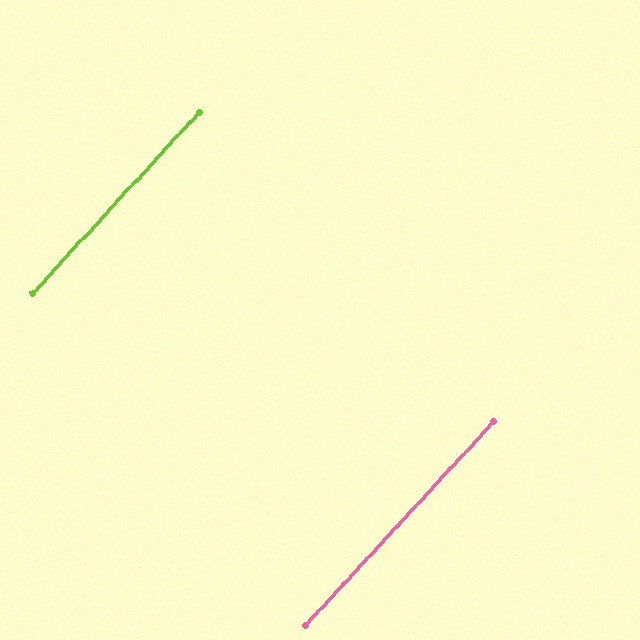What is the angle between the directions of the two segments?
Approximately 0 degrees.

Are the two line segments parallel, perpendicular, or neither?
Parallel — their directions differ by only 0.1°.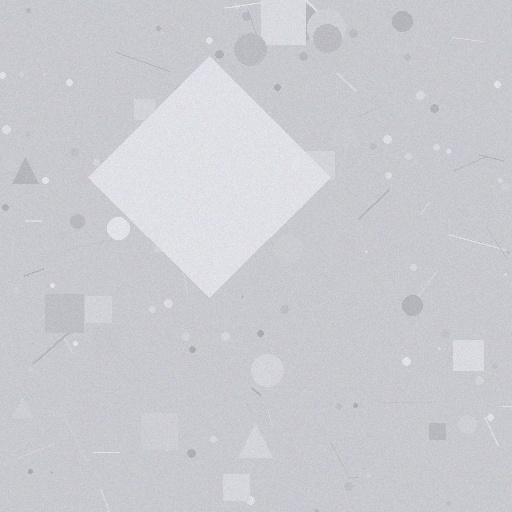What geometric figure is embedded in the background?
A diamond is embedded in the background.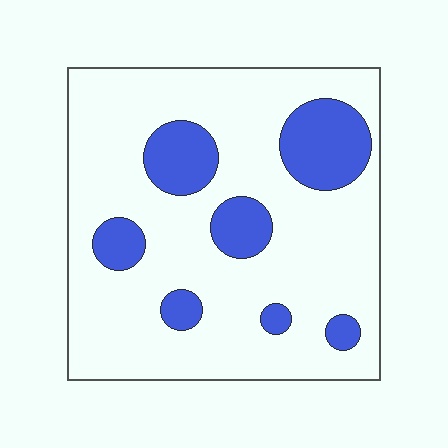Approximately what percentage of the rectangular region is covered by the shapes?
Approximately 20%.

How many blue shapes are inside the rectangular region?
7.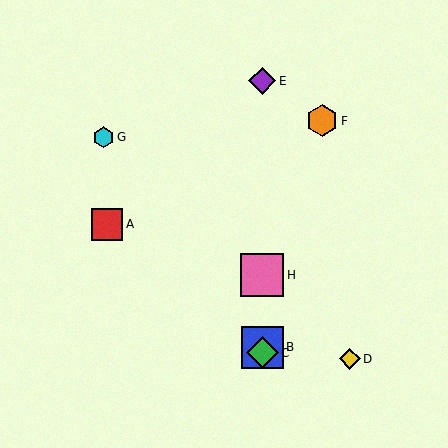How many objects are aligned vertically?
4 objects (B, C, E, H) are aligned vertically.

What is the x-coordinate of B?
Object B is at x≈262.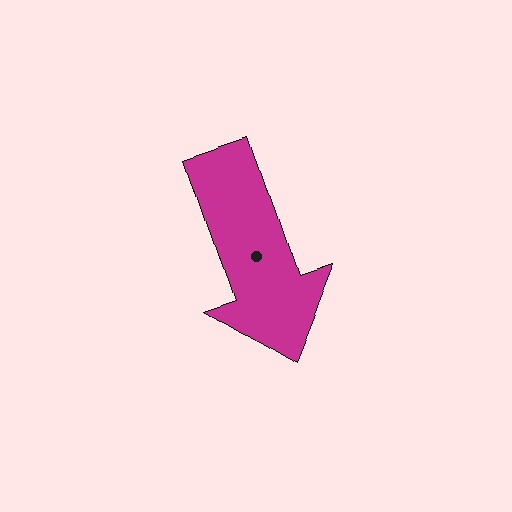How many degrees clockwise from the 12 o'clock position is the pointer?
Approximately 161 degrees.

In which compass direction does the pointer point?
South.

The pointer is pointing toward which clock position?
Roughly 5 o'clock.